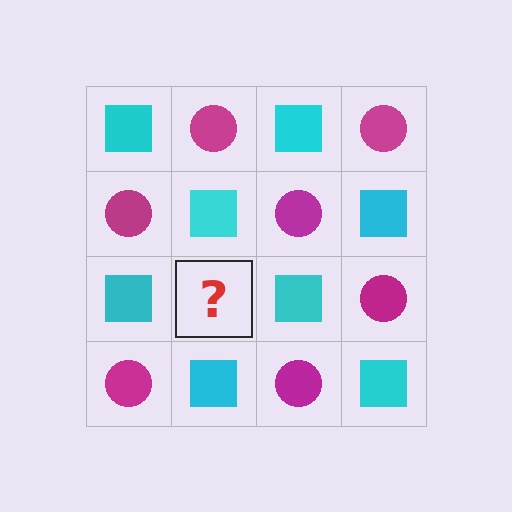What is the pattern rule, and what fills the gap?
The rule is that it alternates cyan square and magenta circle in a checkerboard pattern. The gap should be filled with a magenta circle.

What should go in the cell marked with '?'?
The missing cell should contain a magenta circle.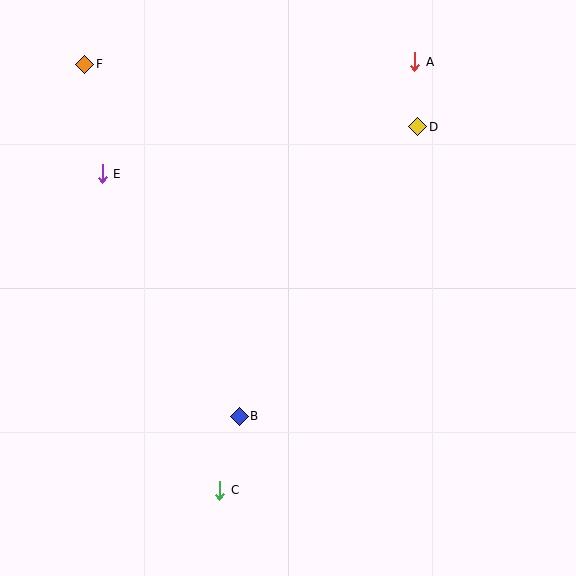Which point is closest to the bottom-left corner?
Point C is closest to the bottom-left corner.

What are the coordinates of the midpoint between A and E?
The midpoint between A and E is at (259, 118).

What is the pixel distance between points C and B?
The distance between C and B is 76 pixels.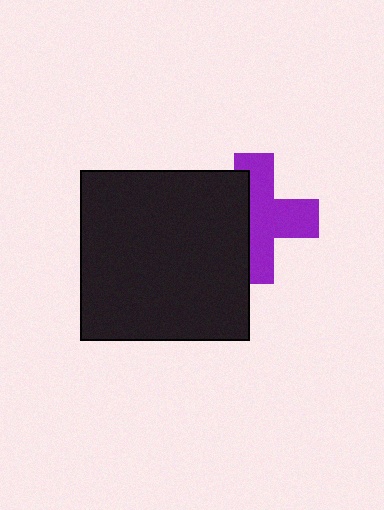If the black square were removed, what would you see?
You would see the complete purple cross.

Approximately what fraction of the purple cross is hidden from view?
Roughly 41% of the purple cross is hidden behind the black square.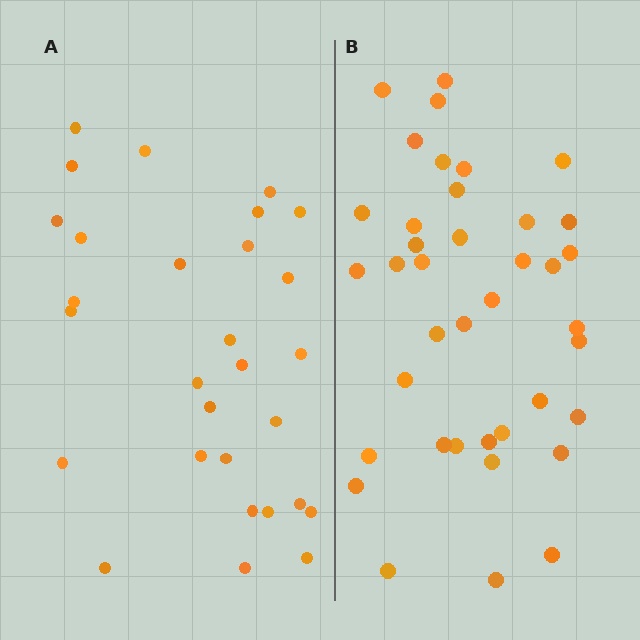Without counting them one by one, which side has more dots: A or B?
Region B (the right region) has more dots.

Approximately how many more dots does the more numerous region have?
Region B has roughly 10 or so more dots than region A.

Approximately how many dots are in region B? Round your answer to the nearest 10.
About 40 dots. (The exact count is 39, which rounds to 40.)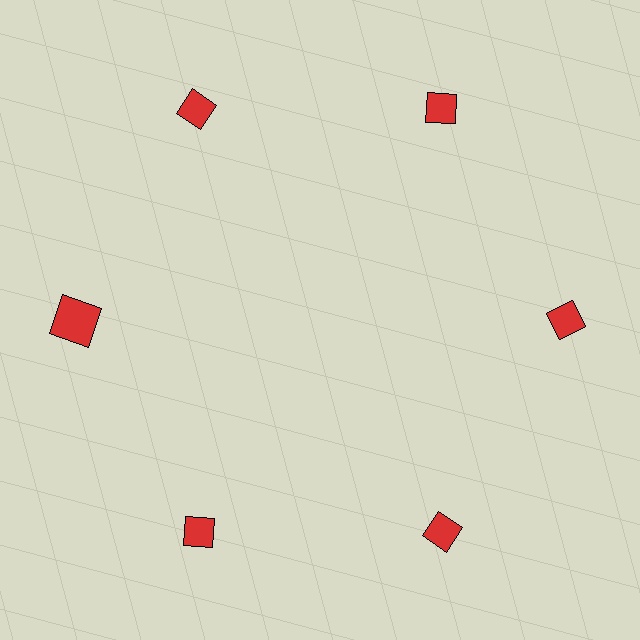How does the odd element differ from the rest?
It has a different shape: square instead of diamond.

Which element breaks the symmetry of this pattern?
The red square at roughly the 9 o'clock position breaks the symmetry. All other shapes are red diamonds.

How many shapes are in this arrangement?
There are 6 shapes arranged in a ring pattern.